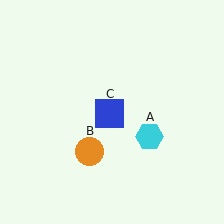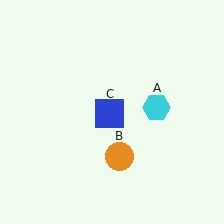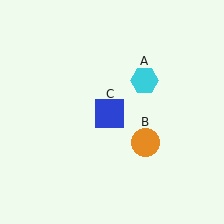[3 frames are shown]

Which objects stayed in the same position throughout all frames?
Blue square (object C) remained stationary.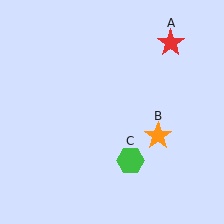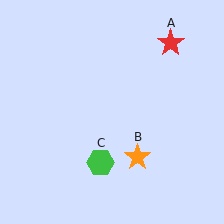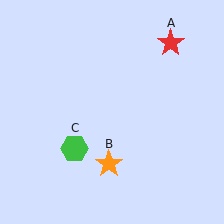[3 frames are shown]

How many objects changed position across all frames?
2 objects changed position: orange star (object B), green hexagon (object C).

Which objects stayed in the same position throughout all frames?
Red star (object A) remained stationary.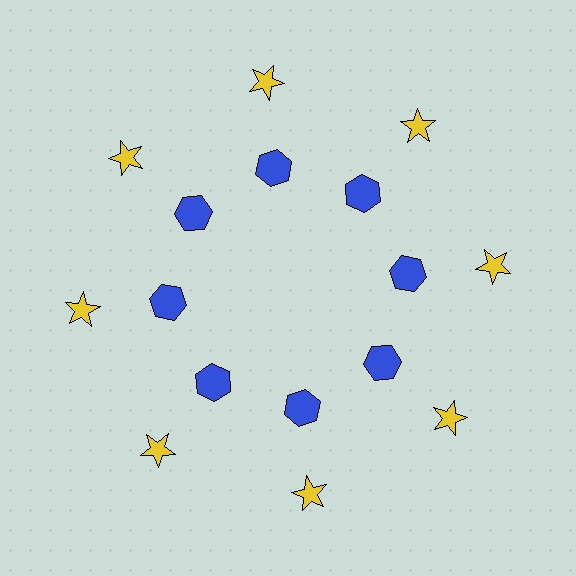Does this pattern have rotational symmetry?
Yes, this pattern has 8-fold rotational symmetry. It looks the same after rotating 45 degrees around the center.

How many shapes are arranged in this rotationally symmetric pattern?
There are 16 shapes, arranged in 8 groups of 2.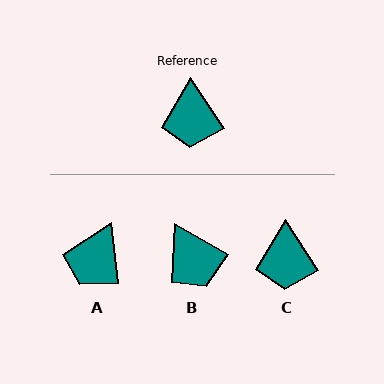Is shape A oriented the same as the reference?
No, it is off by about 27 degrees.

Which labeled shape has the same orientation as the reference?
C.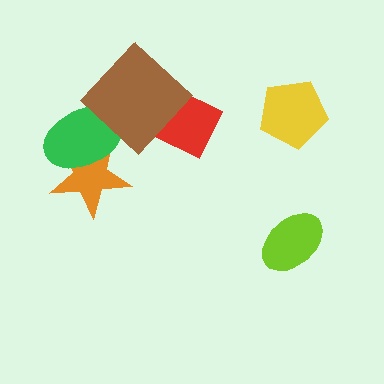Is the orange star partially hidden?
Yes, it is partially covered by another shape.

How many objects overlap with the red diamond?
1 object overlaps with the red diamond.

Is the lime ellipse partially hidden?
No, no other shape covers it.